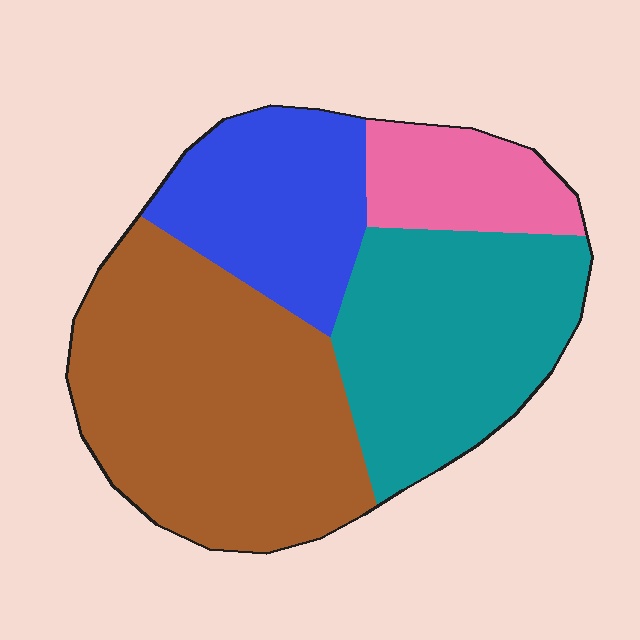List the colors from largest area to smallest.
From largest to smallest: brown, teal, blue, pink.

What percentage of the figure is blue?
Blue covers roughly 20% of the figure.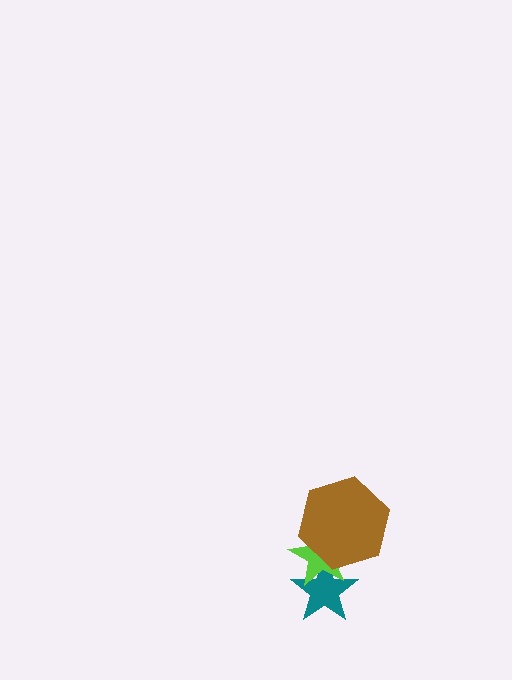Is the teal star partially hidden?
Yes, it is partially covered by another shape.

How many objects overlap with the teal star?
2 objects overlap with the teal star.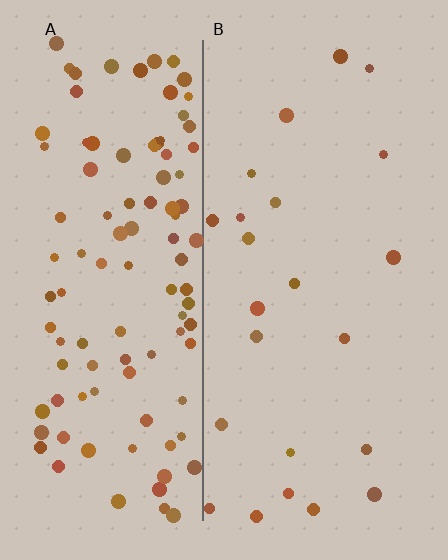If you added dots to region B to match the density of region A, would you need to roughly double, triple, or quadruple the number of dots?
Approximately quadruple.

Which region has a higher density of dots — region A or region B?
A (the left).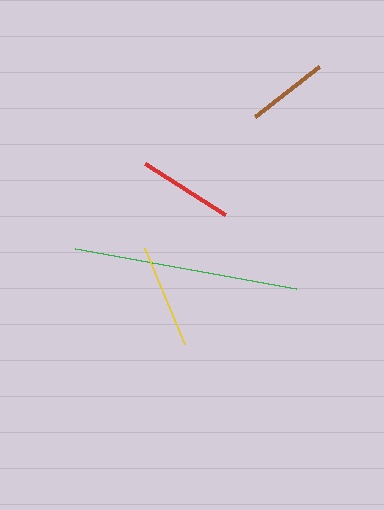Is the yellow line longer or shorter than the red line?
The yellow line is longer than the red line.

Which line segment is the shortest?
The brown line is the shortest at approximately 81 pixels.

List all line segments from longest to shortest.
From longest to shortest: green, yellow, red, brown.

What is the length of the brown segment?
The brown segment is approximately 81 pixels long.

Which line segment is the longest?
The green line is the longest at approximately 224 pixels.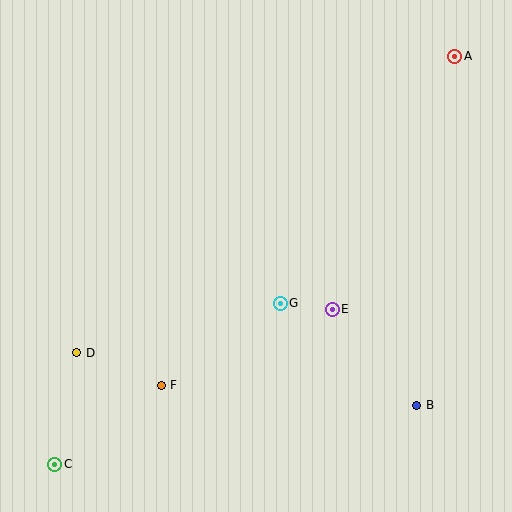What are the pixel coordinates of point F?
Point F is at (161, 385).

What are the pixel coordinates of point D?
Point D is at (77, 353).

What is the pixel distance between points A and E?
The distance between A and E is 281 pixels.